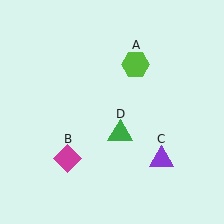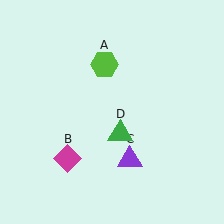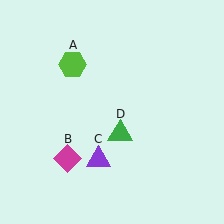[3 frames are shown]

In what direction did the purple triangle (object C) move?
The purple triangle (object C) moved left.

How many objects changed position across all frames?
2 objects changed position: lime hexagon (object A), purple triangle (object C).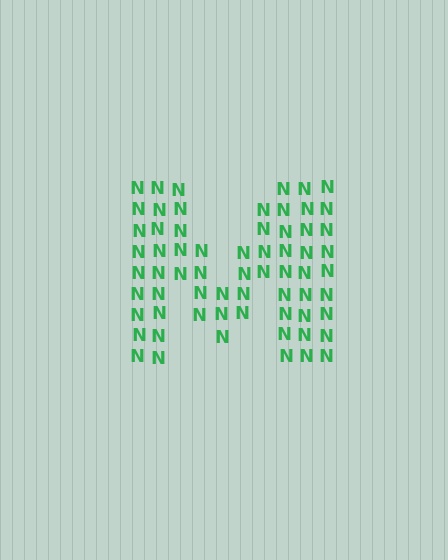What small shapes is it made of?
It is made of small letter N's.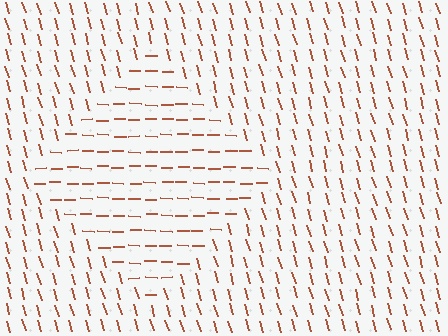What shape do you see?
I see a diamond.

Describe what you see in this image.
The image is filled with small brown line segments. A diamond region in the image has lines oriented differently from the surrounding lines, creating a visible texture boundary.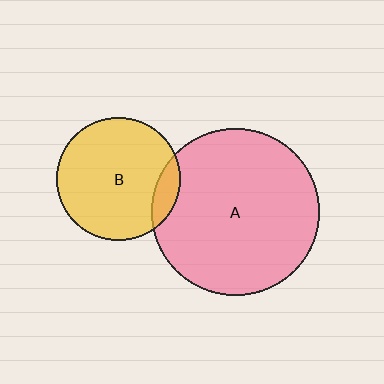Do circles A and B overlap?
Yes.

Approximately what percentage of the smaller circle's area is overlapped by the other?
Approximately 10%.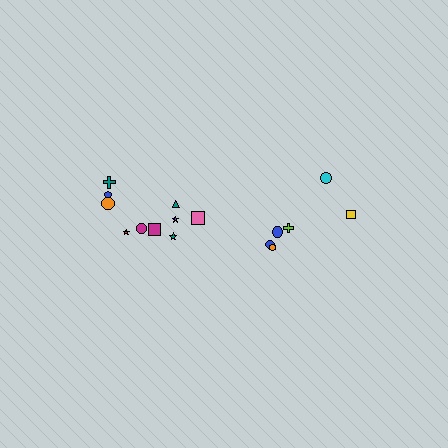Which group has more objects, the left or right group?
The left group.